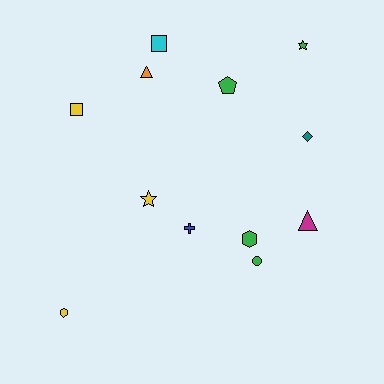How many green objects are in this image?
There are 4 green objects.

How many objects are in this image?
There are 12 objects.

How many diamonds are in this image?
There is 1 diamond.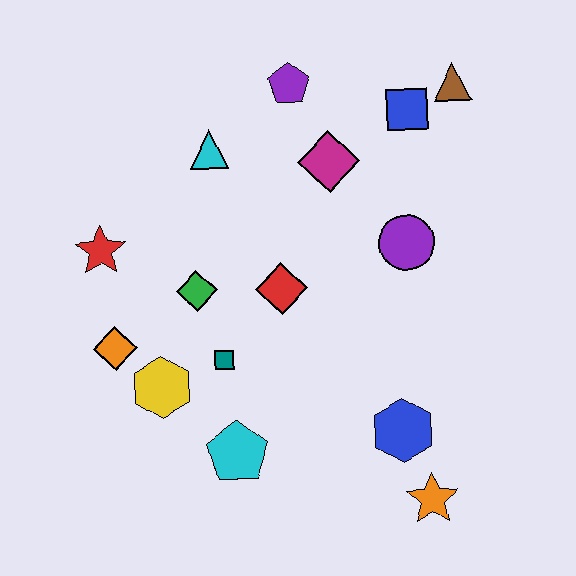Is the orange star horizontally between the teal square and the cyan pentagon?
No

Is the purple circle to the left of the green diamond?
No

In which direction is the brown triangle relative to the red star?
The brown triangle is to the right of the red star.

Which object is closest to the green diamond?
The teal square is closest to the green diamond.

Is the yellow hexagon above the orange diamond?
No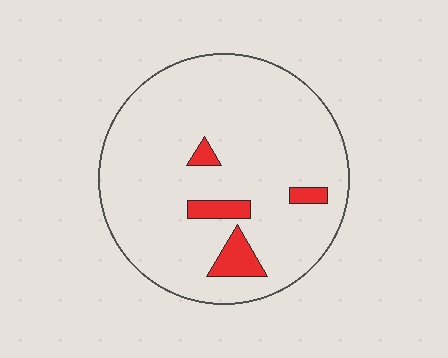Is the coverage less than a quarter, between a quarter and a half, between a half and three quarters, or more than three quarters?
Less than a quarter.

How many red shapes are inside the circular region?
4.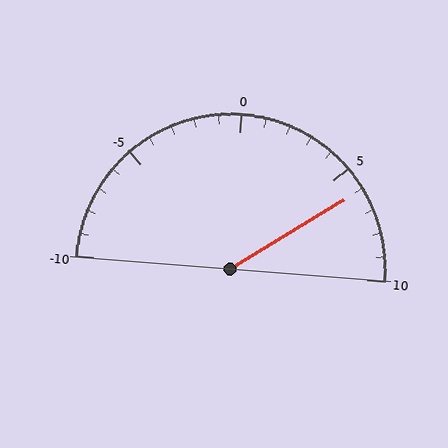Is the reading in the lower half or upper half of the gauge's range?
The reading is in the upper half of the range (-10 to 10).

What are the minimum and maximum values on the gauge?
The gauge ranges from -10 to 10.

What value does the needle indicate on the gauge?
The needle indicates approximately 6.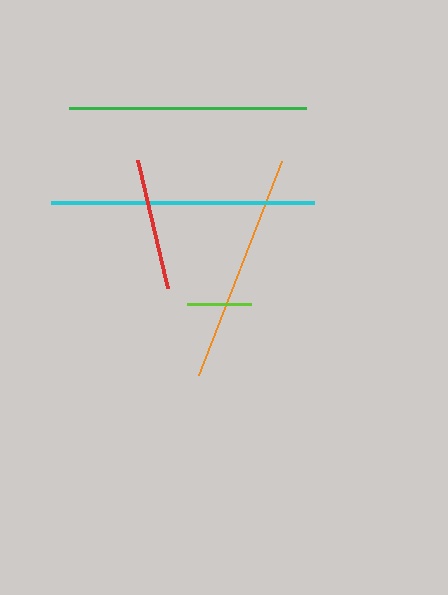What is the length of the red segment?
The red segment is approximately 131 pixels long.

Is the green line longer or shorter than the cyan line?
The cyan line is longer than the green line.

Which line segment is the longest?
The cyan line is the longest at approximately 263 pixels.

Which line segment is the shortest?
The lime line is the shortest at approximately 64 pixels.